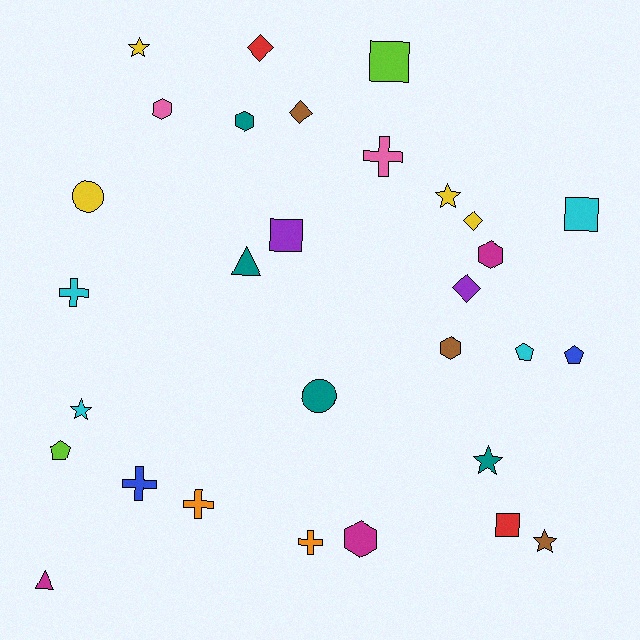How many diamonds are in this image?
There are 4 diamonds.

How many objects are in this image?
There are 30 objects.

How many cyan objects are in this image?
There are 4 cyan objects.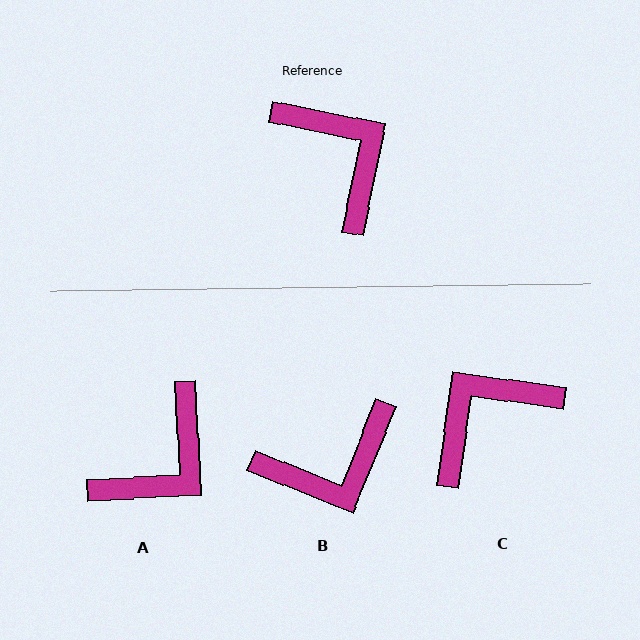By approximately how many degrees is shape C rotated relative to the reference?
Approximately 93 degrees counter-clockwise.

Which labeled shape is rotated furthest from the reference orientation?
B, about 101 degrees away.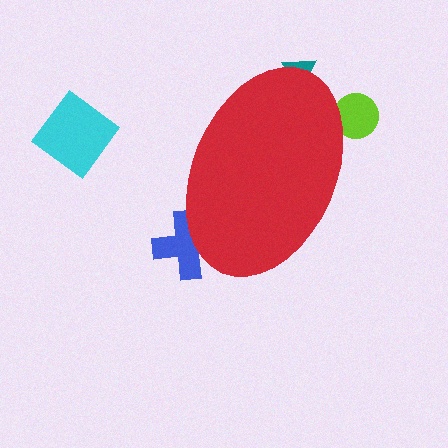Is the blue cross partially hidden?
Yes, the blue cross is partially hidden behind the red ellipse.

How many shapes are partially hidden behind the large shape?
3 shapes are partially hidden.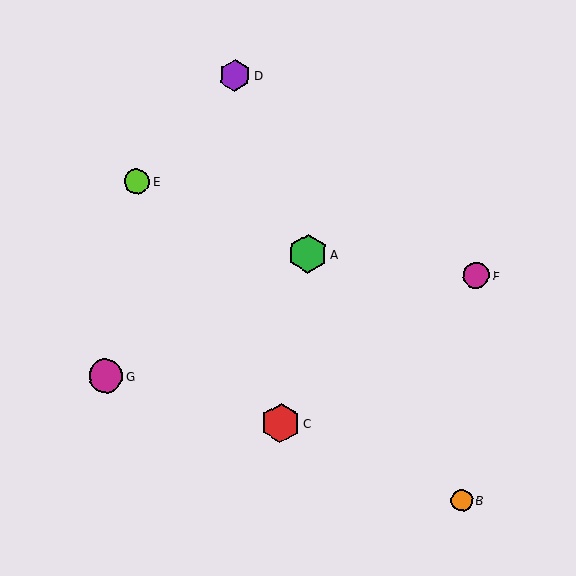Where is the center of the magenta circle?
The center of the magenta circle is at (476, 275).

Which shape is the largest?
The red hexagon (labeled C) is the largest.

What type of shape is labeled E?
Shape E is a lime circle.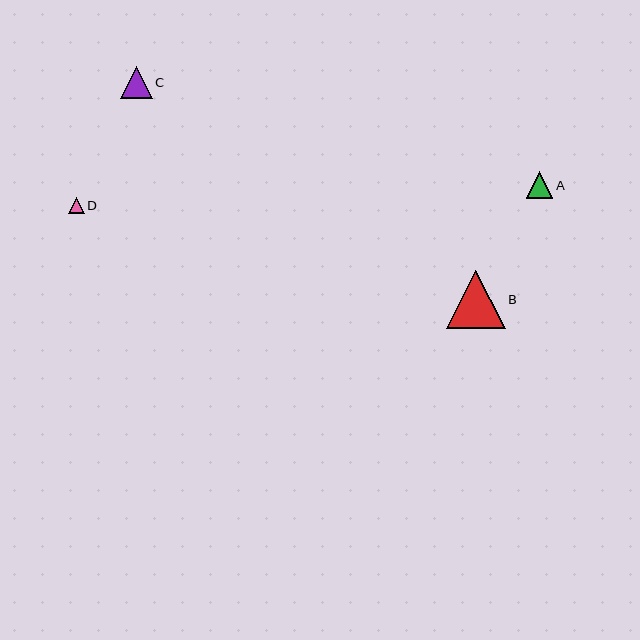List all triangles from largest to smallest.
From largest to smallest: B, C, A, D.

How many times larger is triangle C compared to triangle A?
Triangle C is approximately 1.2 times the size of triangle A.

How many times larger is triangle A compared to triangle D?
Triangle A is approximately 1.7 times the size of triangle D.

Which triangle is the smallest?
Triangle D is the smallest with a size of approximately 16 pixels.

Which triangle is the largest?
Triangle B is the largest with a size of approximately 59 pixels.